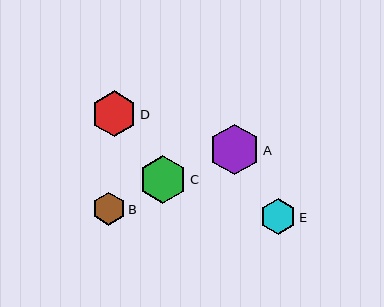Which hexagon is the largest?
Hexagon A is the largest with a size of approximately 51 pixels.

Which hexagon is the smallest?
Hexagon B is the smallest with a size of approximately 33 pixels.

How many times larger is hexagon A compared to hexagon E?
Hexagon A is approximately 1.4 times the size of hexagon E.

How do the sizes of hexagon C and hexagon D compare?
Hexagon C and hexagon D are approximately the same size.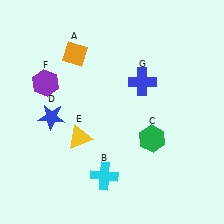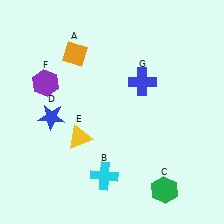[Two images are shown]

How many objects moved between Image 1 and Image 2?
1 object moved between the two images.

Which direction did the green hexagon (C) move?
The green hexagon (C) moved down.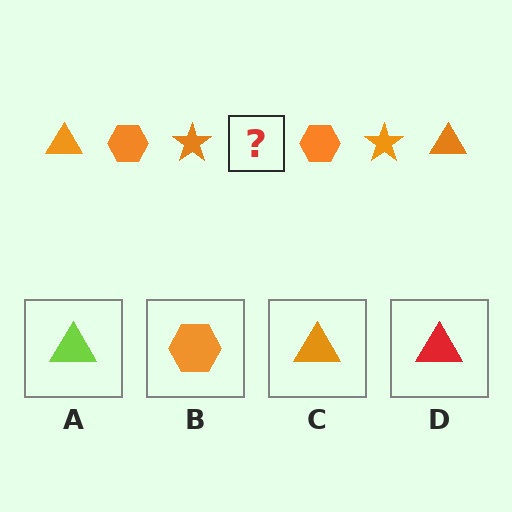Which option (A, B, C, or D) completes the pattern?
C.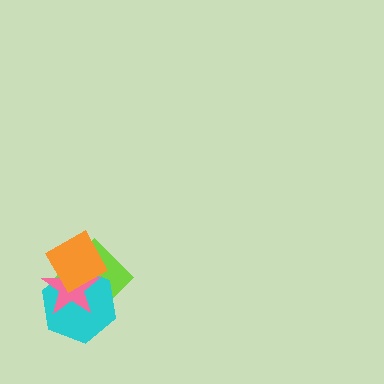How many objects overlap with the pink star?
3 objects overlap with the pink star.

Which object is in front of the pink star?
The orange diamond is in front of the pink star.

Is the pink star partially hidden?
Yes, it is partially covered by another shape.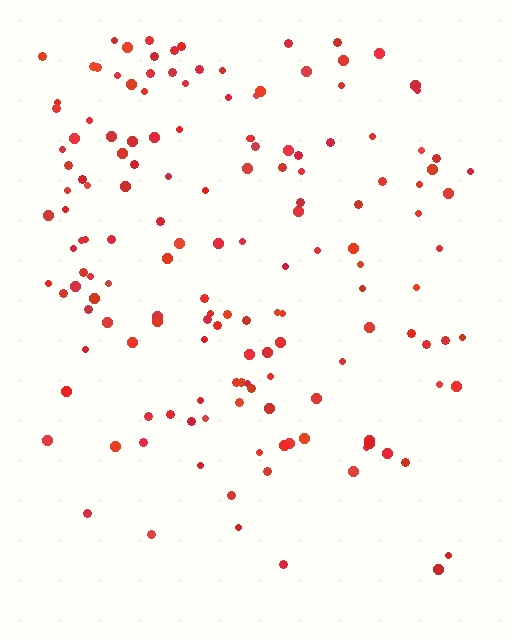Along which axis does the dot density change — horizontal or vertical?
Vertical.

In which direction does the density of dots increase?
From bottom to top, with the top side densest.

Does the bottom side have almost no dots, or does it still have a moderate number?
Still a moderate number, just noticeably fewer than the top.